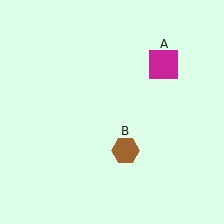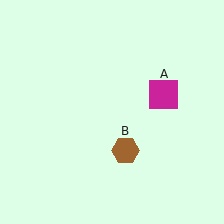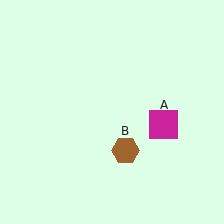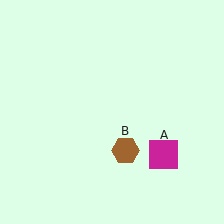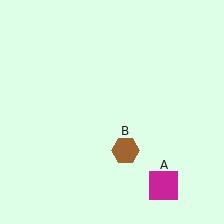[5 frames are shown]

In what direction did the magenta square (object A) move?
The magenta square (object A) moved down.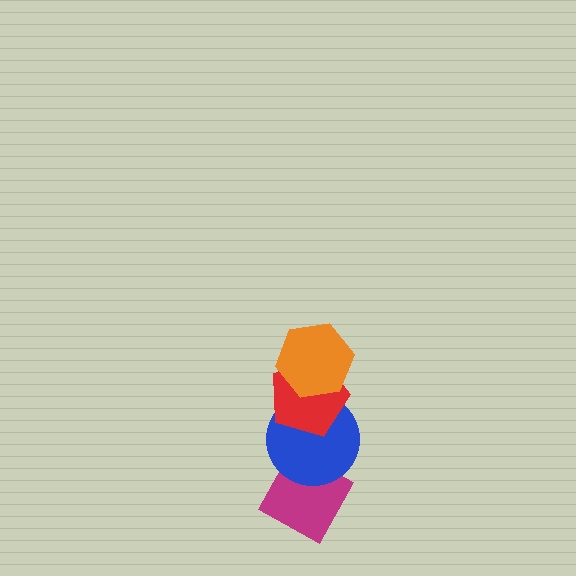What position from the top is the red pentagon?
The red pentagon is 2nd from the top.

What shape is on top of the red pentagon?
The orange hexagon is on top of the red pentagon.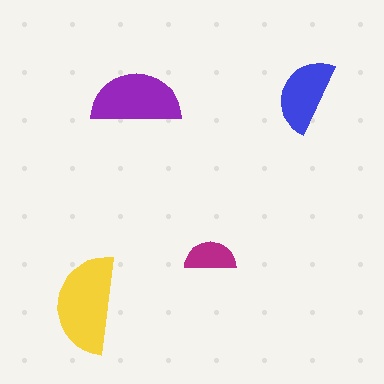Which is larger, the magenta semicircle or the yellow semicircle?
The yellow one.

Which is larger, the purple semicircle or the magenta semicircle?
The purple one.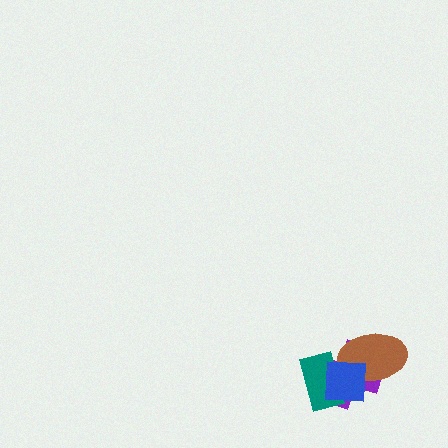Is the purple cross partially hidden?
Yes, it is partially covered by another shape.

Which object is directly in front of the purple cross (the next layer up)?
The teal rectangle is directly in front of the purple cross.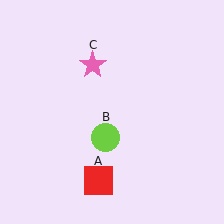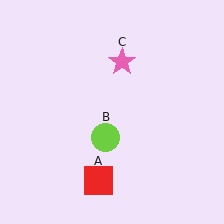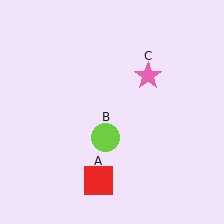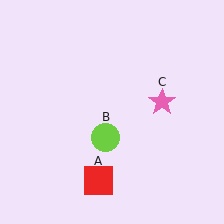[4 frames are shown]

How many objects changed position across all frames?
1 object changed position: pink star (object C).